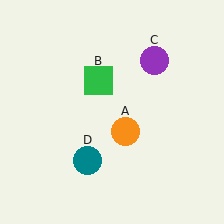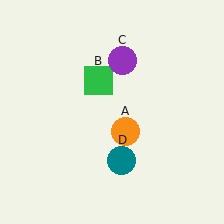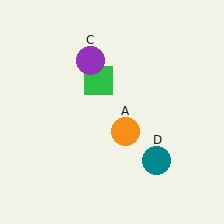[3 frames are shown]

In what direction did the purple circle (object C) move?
The purple circle (object C) moved left.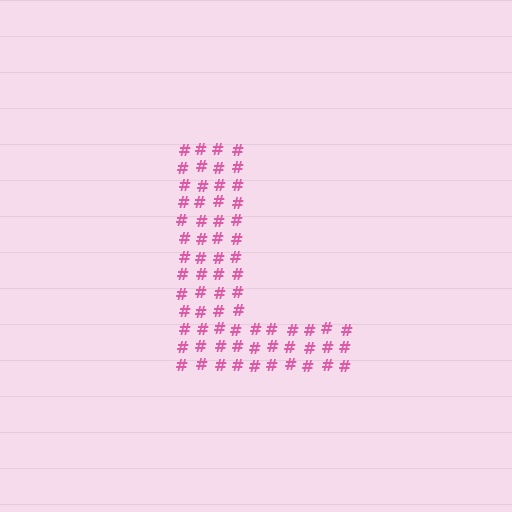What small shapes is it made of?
It is made of small hash symbols.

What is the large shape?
The large shape is the letter L.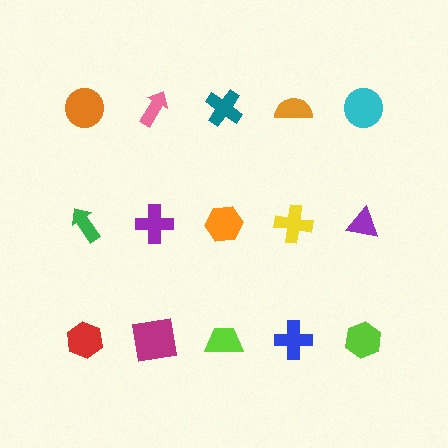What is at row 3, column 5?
A lime hexagon.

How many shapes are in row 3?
5 shapes.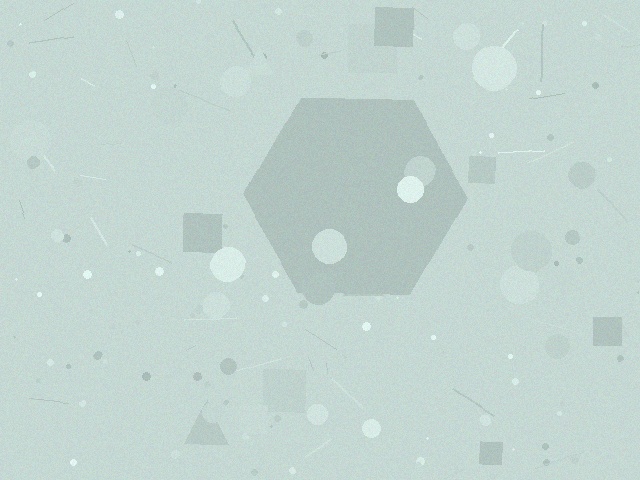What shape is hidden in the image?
A hexagon is hidden in the image.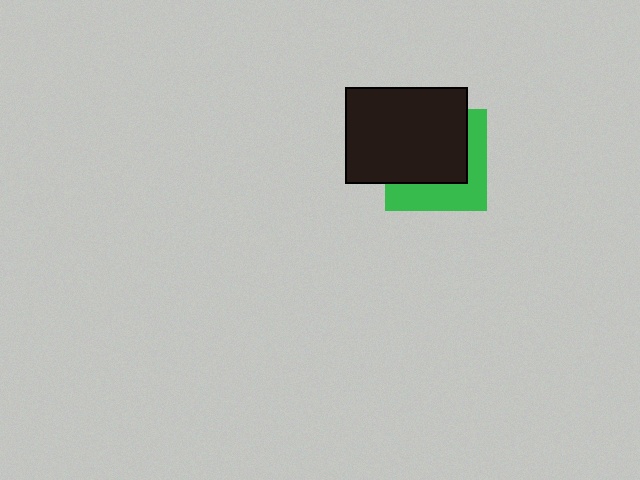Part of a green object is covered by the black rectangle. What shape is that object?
It is a square.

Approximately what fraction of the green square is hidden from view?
Roughly 58% of the green square is hidden behind the black rectangle.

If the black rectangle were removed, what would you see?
You would see the complete green square.